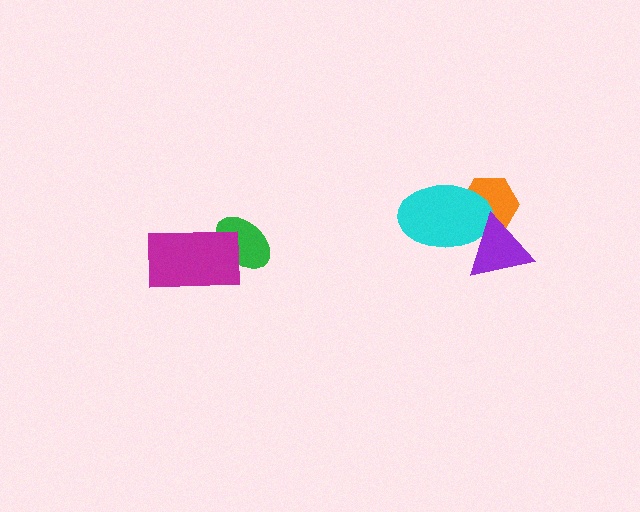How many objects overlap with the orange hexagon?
2 objects overlap with the orange hexagon.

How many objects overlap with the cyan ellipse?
2 objects overlap with the cyan ellipse.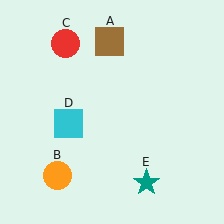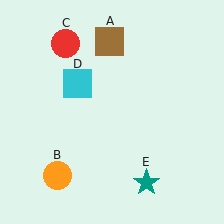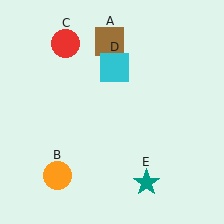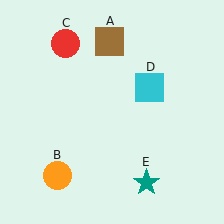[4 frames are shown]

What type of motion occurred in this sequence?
The cyan square (object D) rotated clockwise around the center of the scene.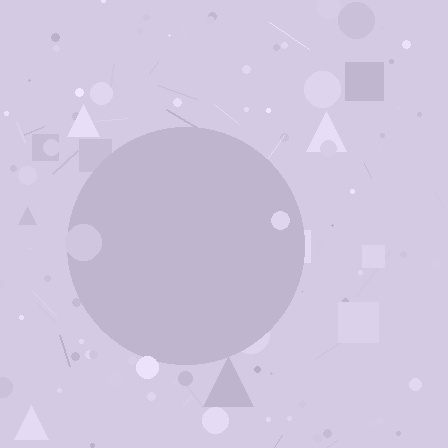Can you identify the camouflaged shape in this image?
The camouflaged shape is a circle.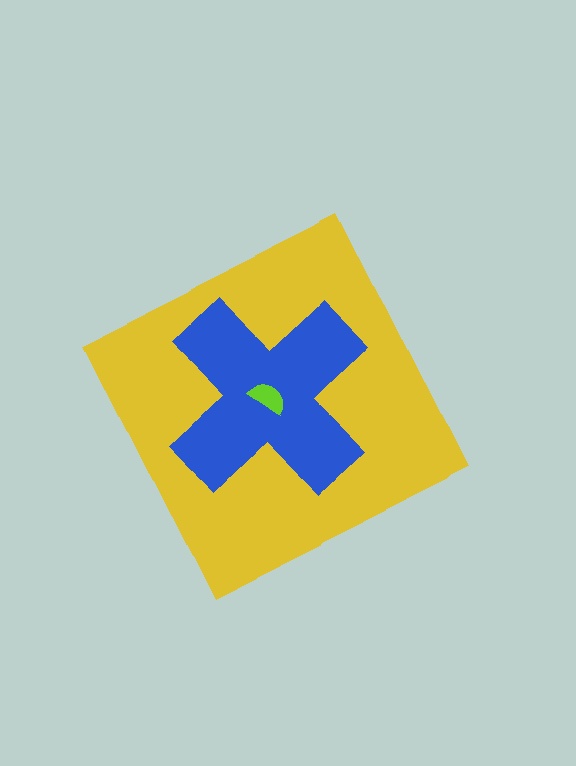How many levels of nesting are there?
3.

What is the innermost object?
The lime semicircle.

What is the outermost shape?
The yellow diamond.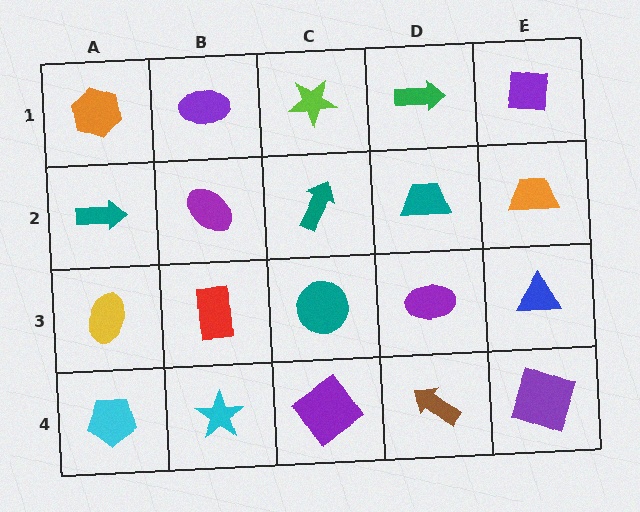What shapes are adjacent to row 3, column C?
A teal arrow (row 2, column C), a purple diamond (row 4, column C), a red rectangle (row 3, column B), a purple ellipse (row 3, column D).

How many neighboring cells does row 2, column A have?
3.